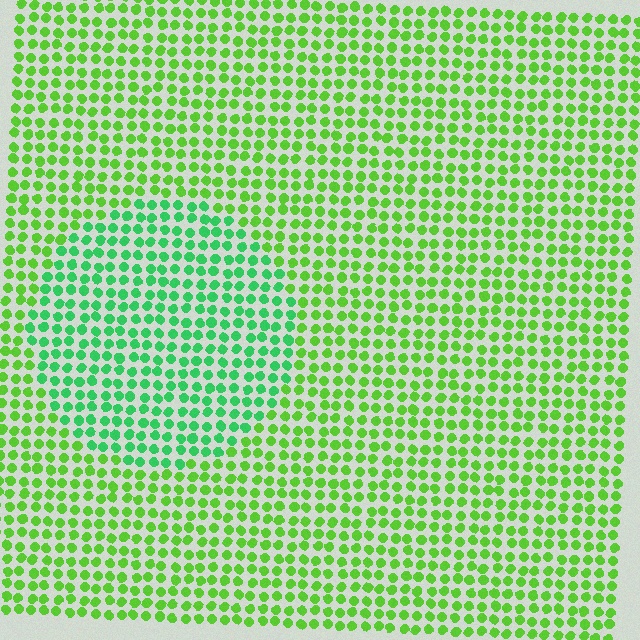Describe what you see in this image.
The image is filled with small lime elements in a uniform arrangement. A circle-shaped region is visible where the elements are tinted to a slightly different hue, forming a subtle color boundary.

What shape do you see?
I see a circle.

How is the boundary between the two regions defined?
The boundary is defined purely by a slight shift in hue (about 34 degrees). Spacing, size, and orientation are identical on both sides.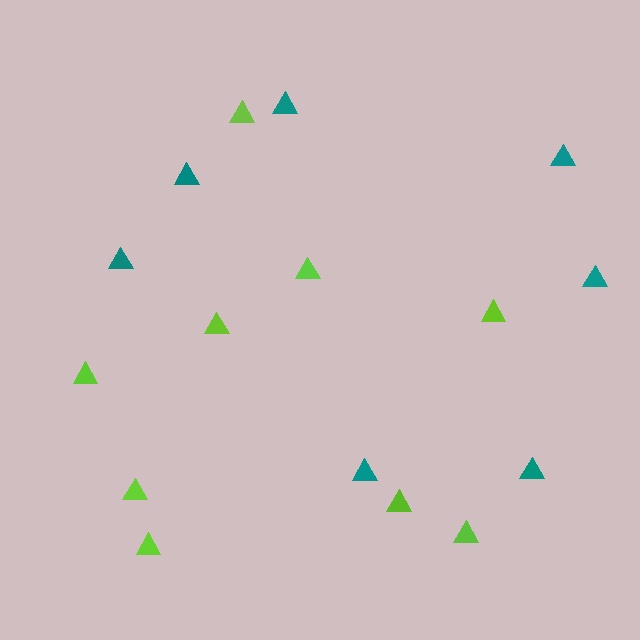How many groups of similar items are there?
There are 2 groups: one group of lime triangles (9) and one group of teal triangles (7).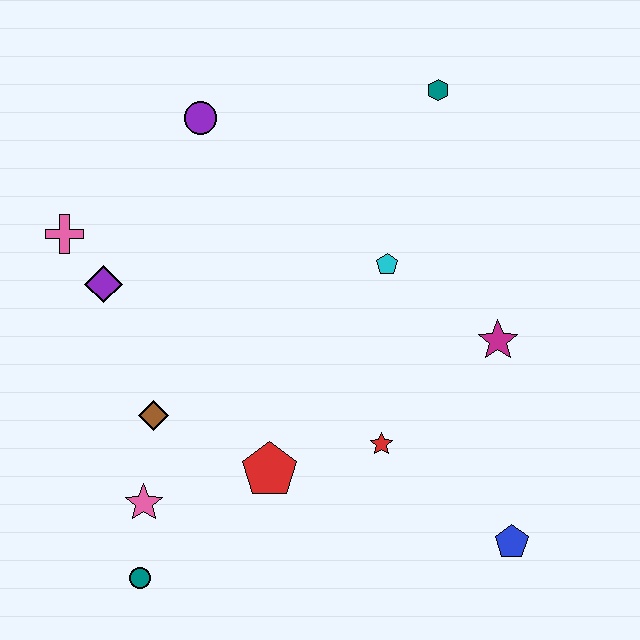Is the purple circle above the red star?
Yes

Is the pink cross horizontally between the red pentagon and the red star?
No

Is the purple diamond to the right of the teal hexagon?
No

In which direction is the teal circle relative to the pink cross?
The teal circle is below the pink cross.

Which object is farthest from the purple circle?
The blue pentagon is farthest from the purple circle.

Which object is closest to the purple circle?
The pink cross is closest to the purple circle.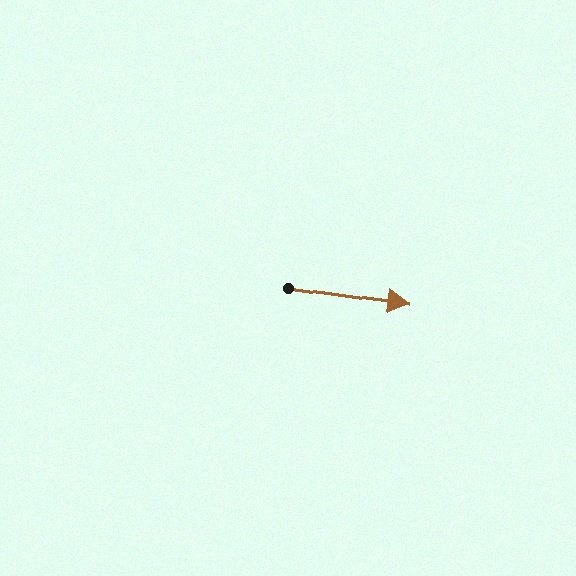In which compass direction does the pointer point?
East.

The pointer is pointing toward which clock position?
Roughly 3 o'clock.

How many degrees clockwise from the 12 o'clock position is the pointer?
Approximately 98 degrees.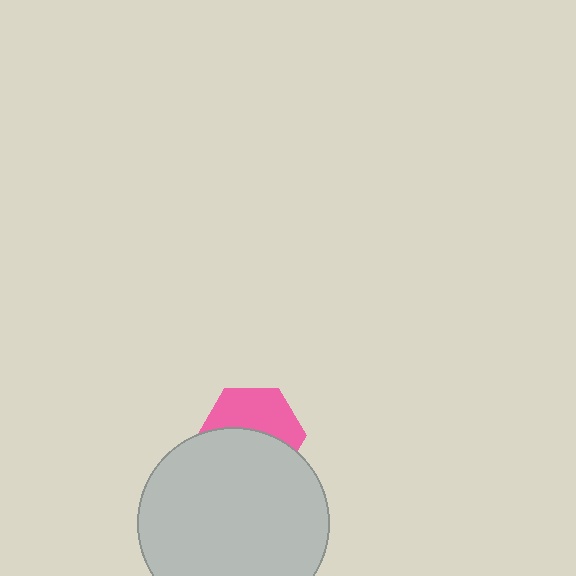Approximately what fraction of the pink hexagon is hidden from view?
Roughly 53% of the pink hexagon is hidden behind the light gray circle.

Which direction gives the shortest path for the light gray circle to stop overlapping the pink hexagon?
Moving down gives the shortest separation.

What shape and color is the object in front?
The object in front is a light gray circle.